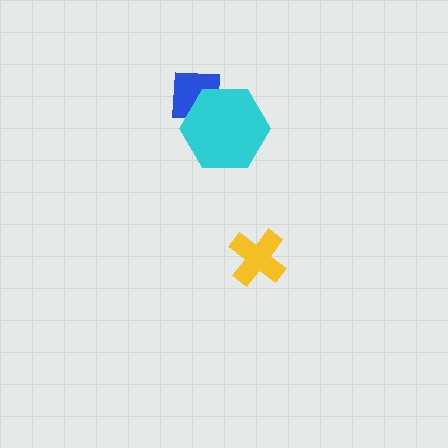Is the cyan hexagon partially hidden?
No, no other shape covers it.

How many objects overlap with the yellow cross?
0 objects overlap with the yellow cross.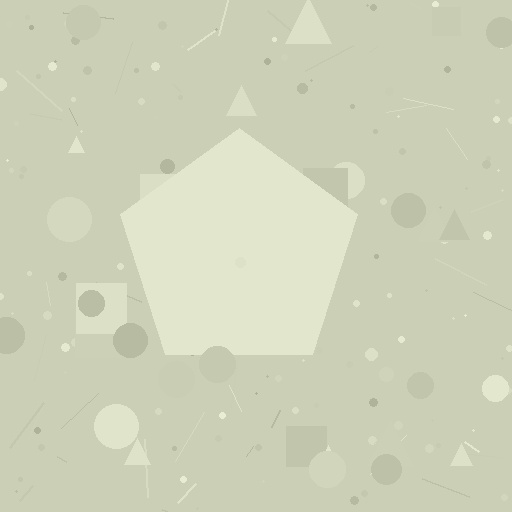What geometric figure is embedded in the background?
A pentagon is embedded in the background.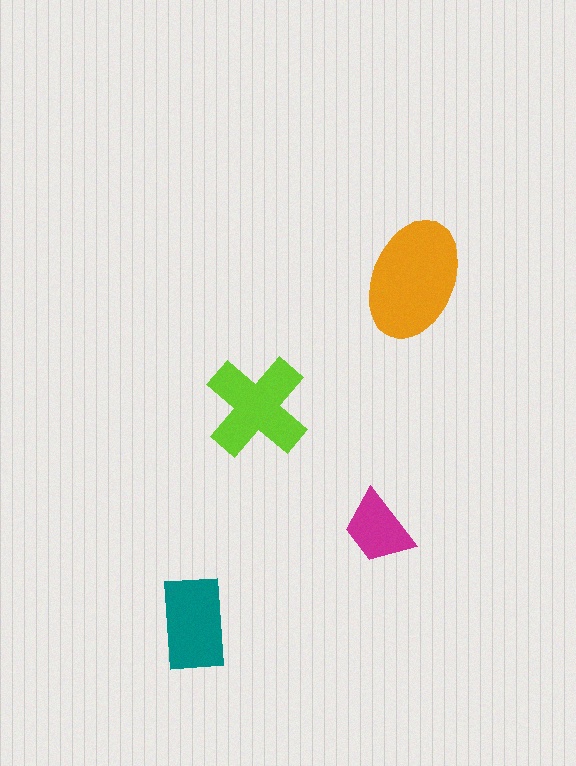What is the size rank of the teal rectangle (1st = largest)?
3rd.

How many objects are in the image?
There are 4 objects in the image.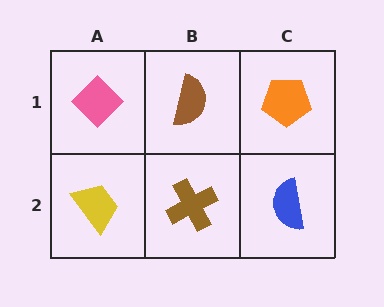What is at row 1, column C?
An orange pentagon.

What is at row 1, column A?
A pink diamond.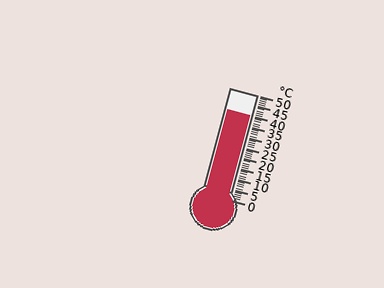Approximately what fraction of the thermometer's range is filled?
The thermometer is filled to approximately 80% of its range.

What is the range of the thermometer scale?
The thermometer scale ranges from 0°C to 50°C.